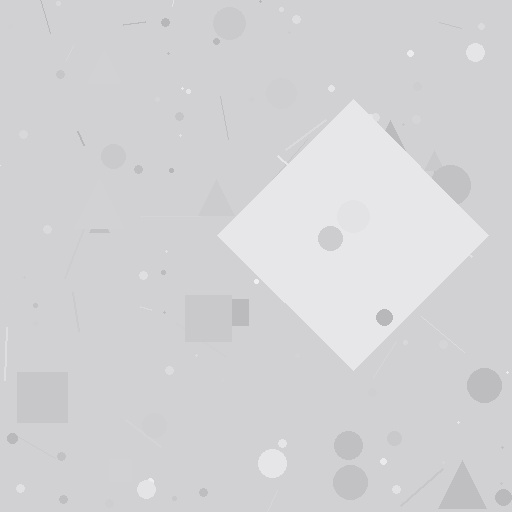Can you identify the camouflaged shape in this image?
The camouflaged shape is a diamond.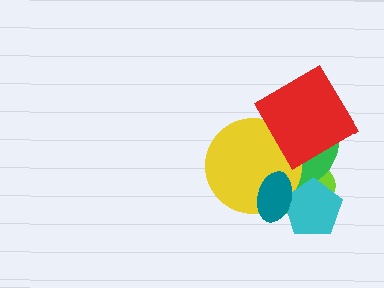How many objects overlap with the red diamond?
3 objects overlap with the red diamond.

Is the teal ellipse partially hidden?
No, no other shape covers it.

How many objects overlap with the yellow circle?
4 objects overlap with the yellow circle.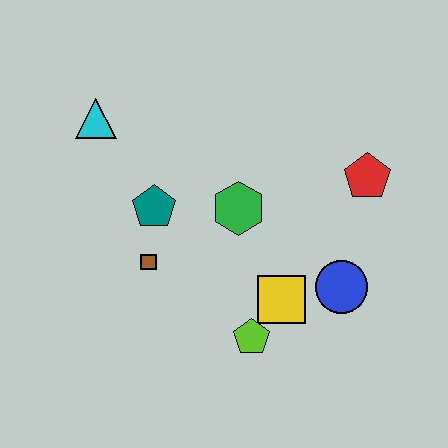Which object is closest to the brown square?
The teal pentagon is closest to the brown square.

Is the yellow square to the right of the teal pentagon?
Yes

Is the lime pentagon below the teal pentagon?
Yes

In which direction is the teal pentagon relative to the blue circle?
The teal pentagon is to the left of the blue circle.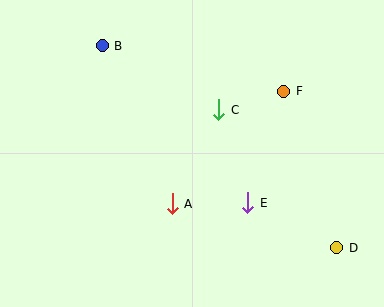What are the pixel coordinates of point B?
Point B is at (102, 46).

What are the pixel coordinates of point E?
Point E is at (248, 203).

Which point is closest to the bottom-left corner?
Point A is closest to the bottom-left corner.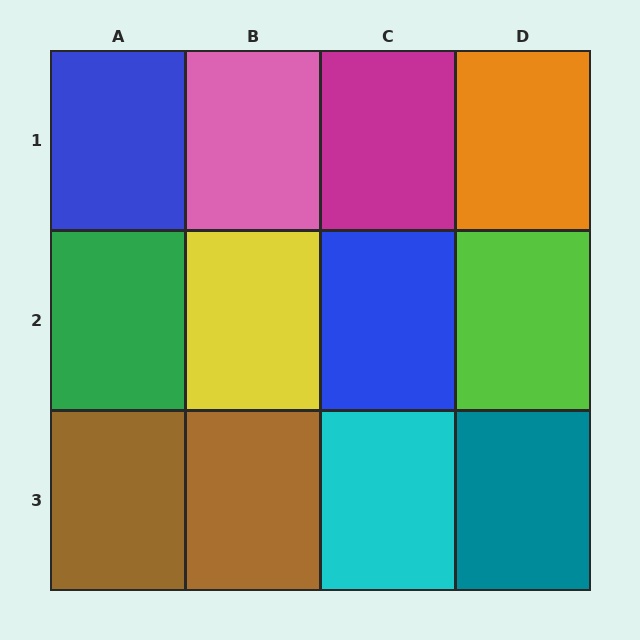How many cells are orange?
1 cell is orange.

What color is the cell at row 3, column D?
Teal.